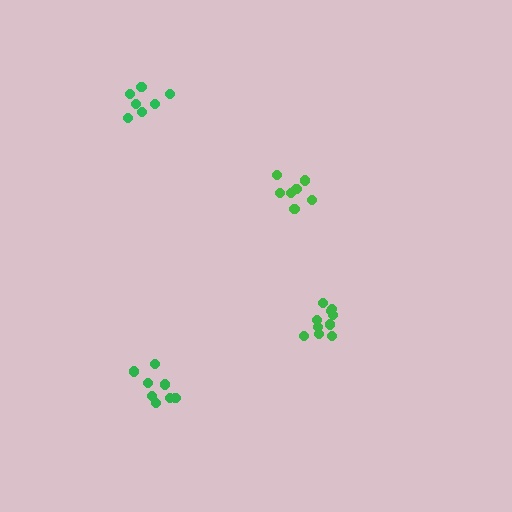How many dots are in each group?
Group 1: 10 dots, Group 2: 8 dots, Group 3: 7 dots, Group 4: 7 dots (32 total).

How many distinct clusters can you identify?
There are 4 distinct clusters.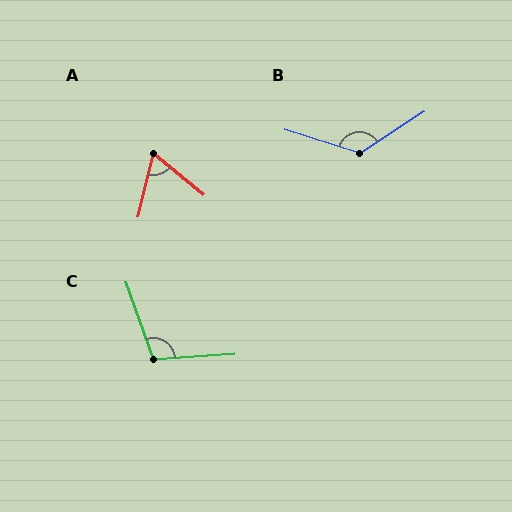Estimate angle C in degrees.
Approximately 106 degrees.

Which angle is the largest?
B, at approximately 130 degrees.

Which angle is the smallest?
A, at approximately 64 degrees.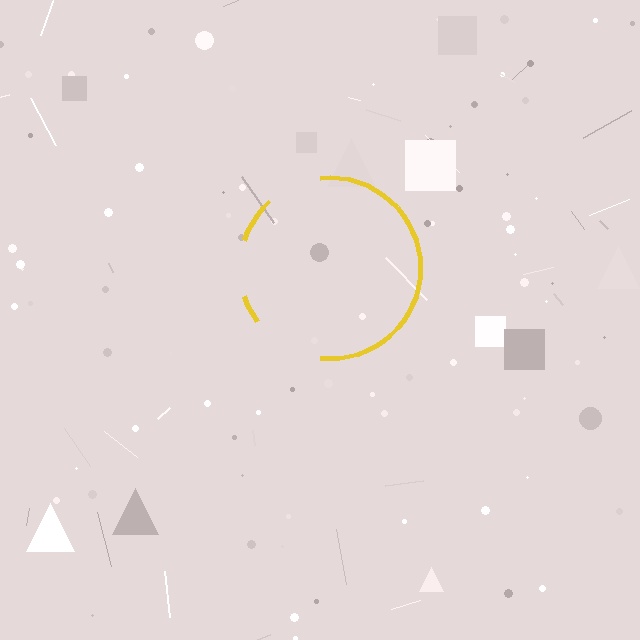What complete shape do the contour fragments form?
The contour fragments form a circle.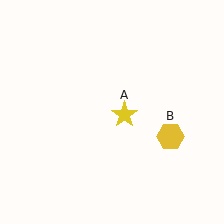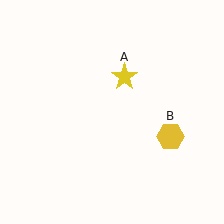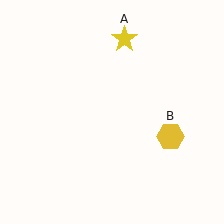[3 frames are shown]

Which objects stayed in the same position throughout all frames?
Yellow hexagon (object B) remained stationary.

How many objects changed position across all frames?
1 object changed position: yellow star (object A).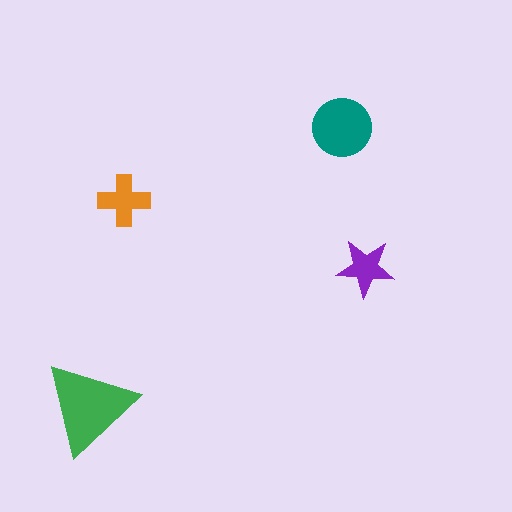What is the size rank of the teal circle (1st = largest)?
2nd.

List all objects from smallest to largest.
The purple star, the orange cross, the teal circle, the green triangle.